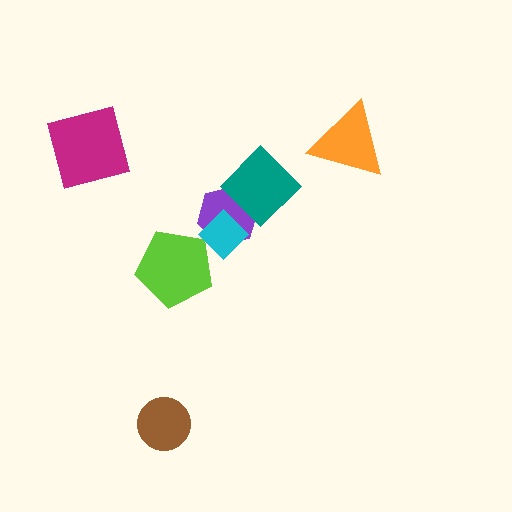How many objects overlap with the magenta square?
0 objects overlap with the magenta square.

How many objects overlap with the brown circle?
0 objects overlap with the brown circle.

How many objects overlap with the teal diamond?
1 object overlaps with the teal diamond.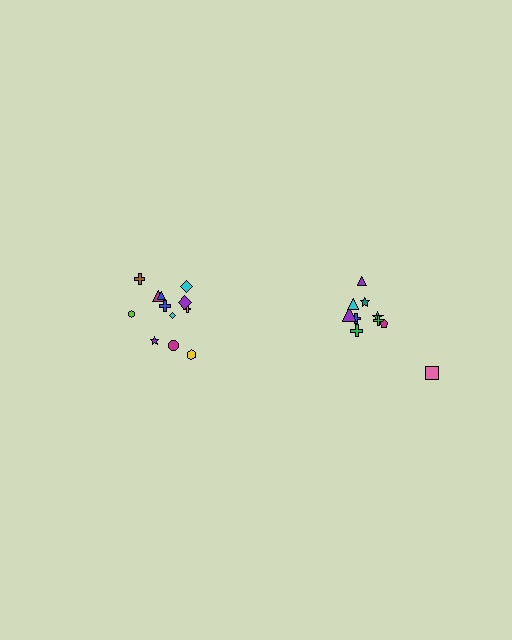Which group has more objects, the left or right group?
The left group.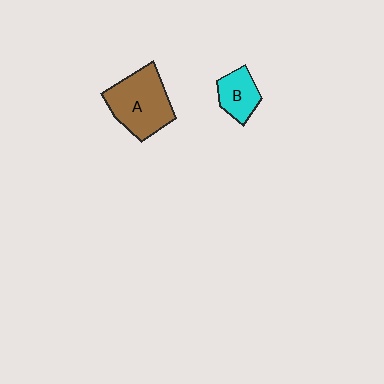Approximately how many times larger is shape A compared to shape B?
Approximately 2.0 times.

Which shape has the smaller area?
Shape B (cyan).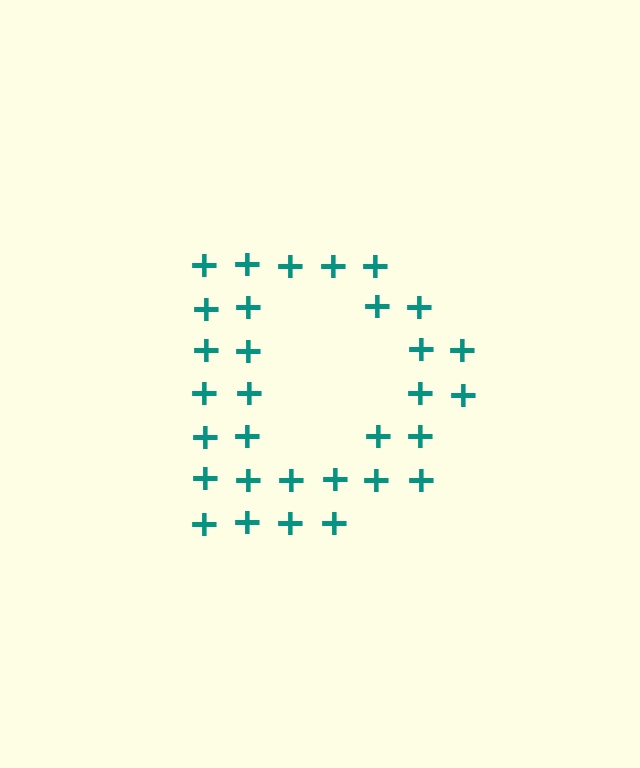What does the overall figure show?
The overall figure shows the letter D.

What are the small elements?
The small elements are plus signs.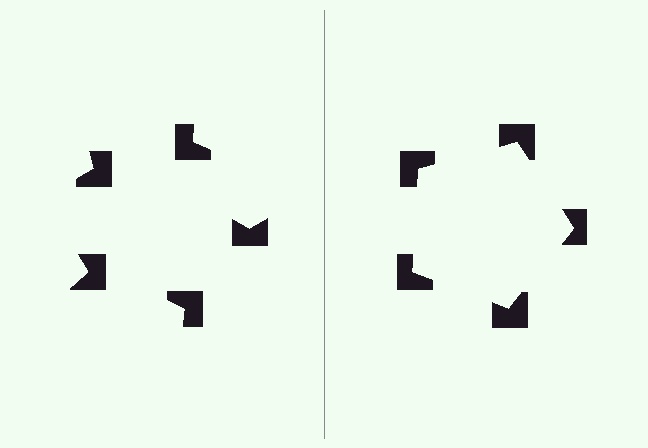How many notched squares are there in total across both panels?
10 — 5 on each side.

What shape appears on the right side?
An illusory pentagon.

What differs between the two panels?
The notched squares are positioned identically on both sides; only the wedge orientations differ. On the right they align to a pentagon; on the left they are misaligned.